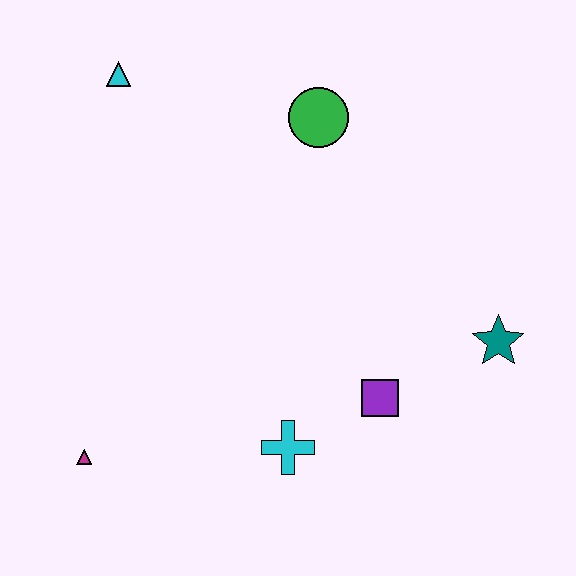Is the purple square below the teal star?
Yes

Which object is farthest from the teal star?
The cyan triangle is farthest from the teal star.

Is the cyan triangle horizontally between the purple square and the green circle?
No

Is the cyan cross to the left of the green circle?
Yes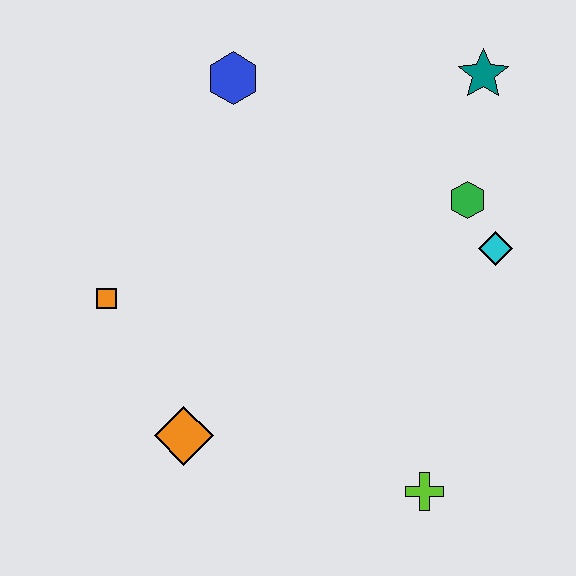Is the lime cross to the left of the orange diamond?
No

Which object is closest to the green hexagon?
The cyan diamond is closest to the green hexagon.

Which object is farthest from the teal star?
The orange diamond is farthest from the teal star.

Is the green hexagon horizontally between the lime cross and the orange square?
No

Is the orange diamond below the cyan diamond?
Yes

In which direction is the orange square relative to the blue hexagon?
The orange square is below the blue hexagon.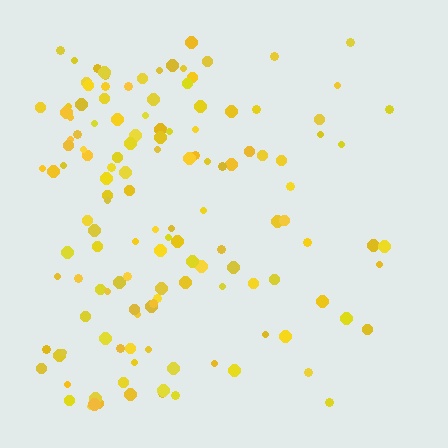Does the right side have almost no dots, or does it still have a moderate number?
Still a moderate number, just noticeably fewer than the left.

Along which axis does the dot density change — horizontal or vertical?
Horizontal.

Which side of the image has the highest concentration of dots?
The left.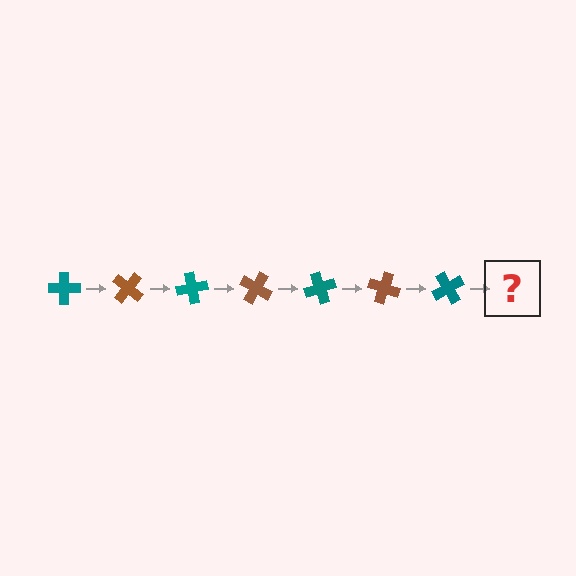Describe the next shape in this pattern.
It should be a brown cross, rotated 280 degrees from the start.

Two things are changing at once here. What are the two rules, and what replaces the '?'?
The two rules are that it rotates 40 degrees each step and the color cycles through teal and brown. The '?' should be a brown cross, rotated 280 degrees from the start.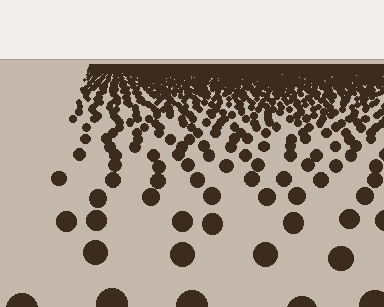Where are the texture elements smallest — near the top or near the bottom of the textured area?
Near the top.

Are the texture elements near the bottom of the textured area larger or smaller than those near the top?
Larger. Near the bottom, elements are closer to the viewer and appear at a bigger on-screen size.